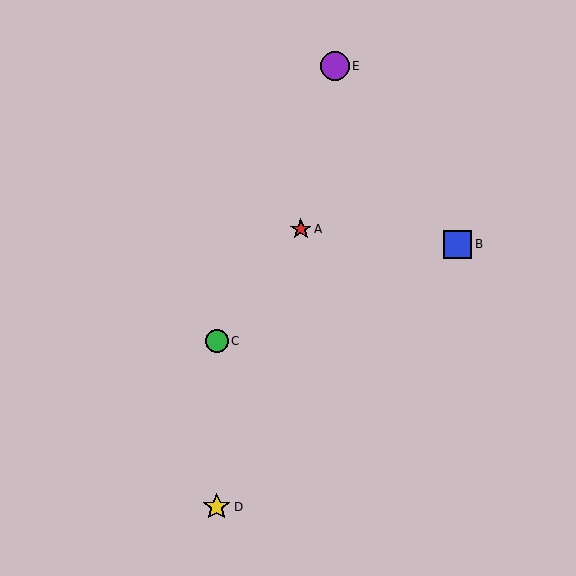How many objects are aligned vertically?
2 objects (C, D) are aligned vertically.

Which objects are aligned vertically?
Objects C, D are aligned vertically.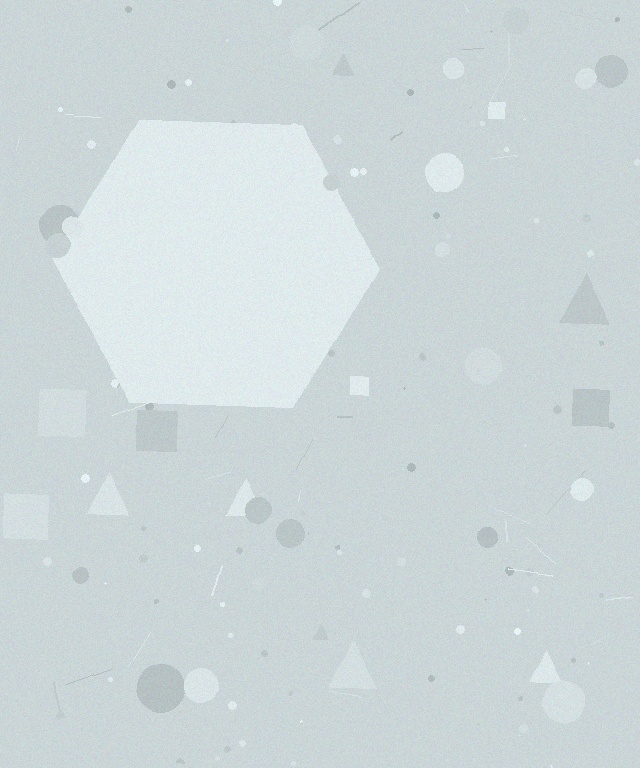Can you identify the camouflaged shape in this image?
The camouflaged shape is a hexagon.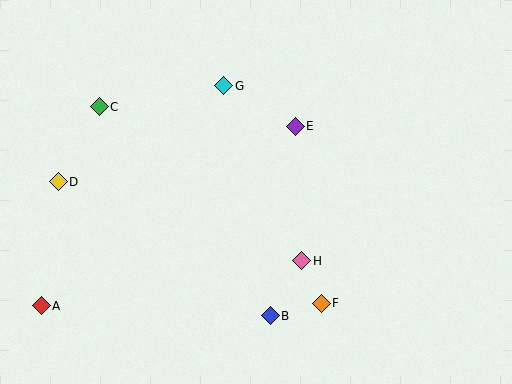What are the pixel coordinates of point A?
Point A is at (41, 306).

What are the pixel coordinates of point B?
Point B is at (270, 316).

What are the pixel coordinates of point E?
Point E is at (295, 126).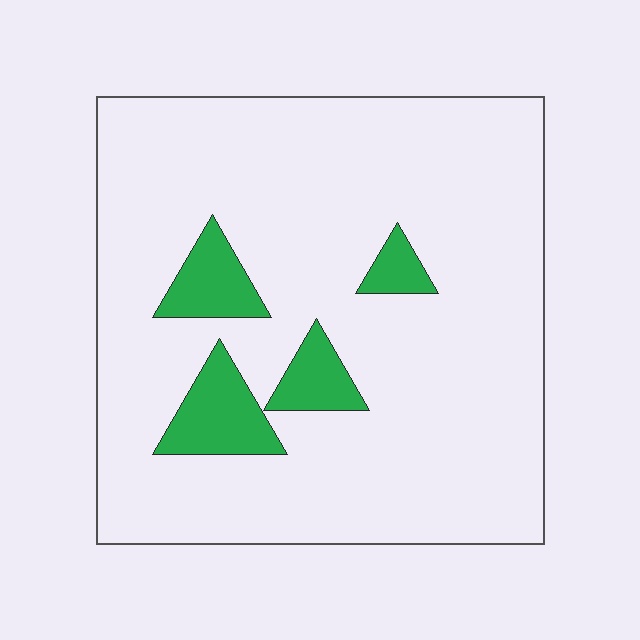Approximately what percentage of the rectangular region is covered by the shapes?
Approximately 10%.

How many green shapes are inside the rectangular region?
4.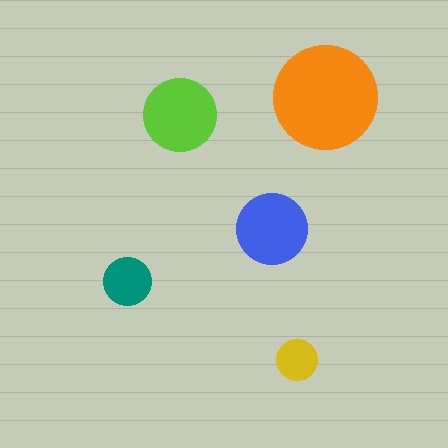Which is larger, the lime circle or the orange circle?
The orange one.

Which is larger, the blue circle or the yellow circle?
The blue one.